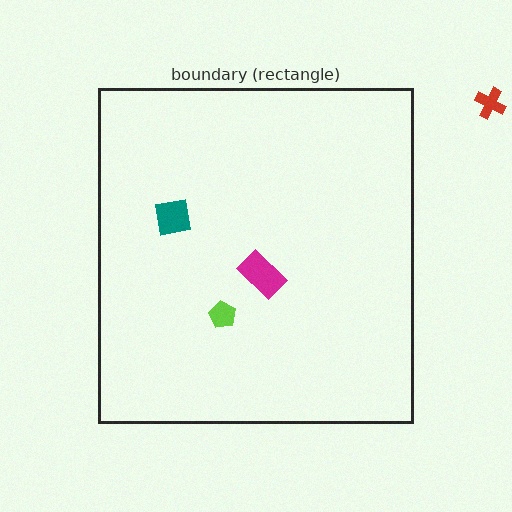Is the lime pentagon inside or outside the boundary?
Inside.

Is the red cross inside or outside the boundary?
Outside.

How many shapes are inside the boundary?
3 inside, 1 outside.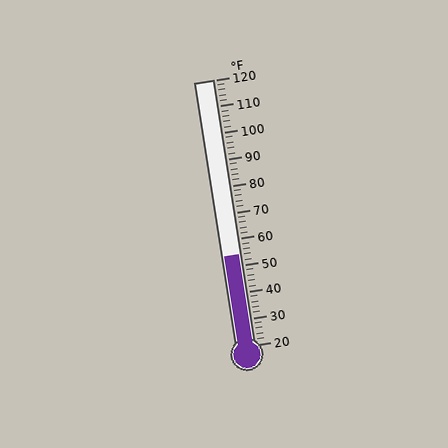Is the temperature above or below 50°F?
The temperature is above 50°F.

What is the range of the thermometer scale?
The thermometer scale ranges from 20°F to 120°F.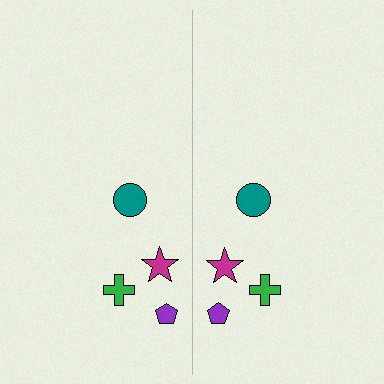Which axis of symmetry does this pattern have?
The pattern has a vertical axis of symmetry running through the center of the image.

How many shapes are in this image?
There are 8 shapes in this image.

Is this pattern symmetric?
Yes, this pattern has bilateral (reflection) symmetry.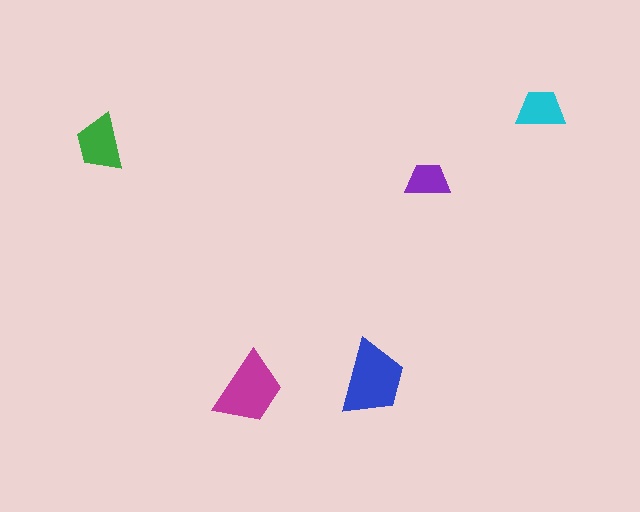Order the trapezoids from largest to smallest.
the blue one, the magenta one, the green one, the cyan one, the purple one.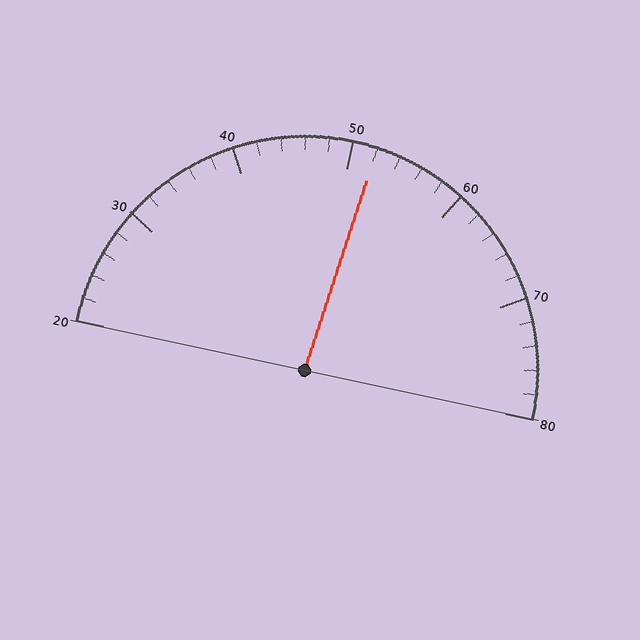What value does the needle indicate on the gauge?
The needle indicates approximately 52.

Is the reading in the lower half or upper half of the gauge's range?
The reading is in the upper half of the range (20 to 80).